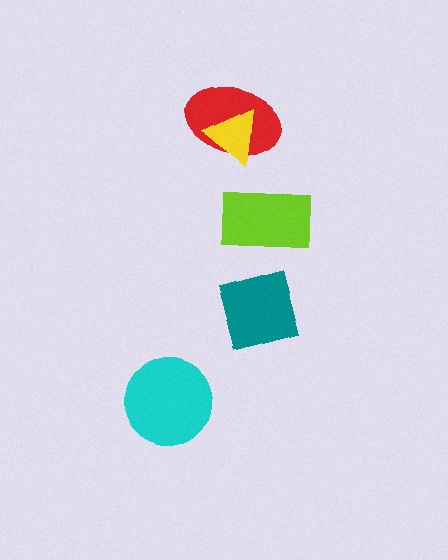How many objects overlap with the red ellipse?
1 object overlaps with the red ellipse.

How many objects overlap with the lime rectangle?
0 objects overlap with the lime rectangle.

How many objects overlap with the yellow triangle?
1 object overlaps with the yellow triangle.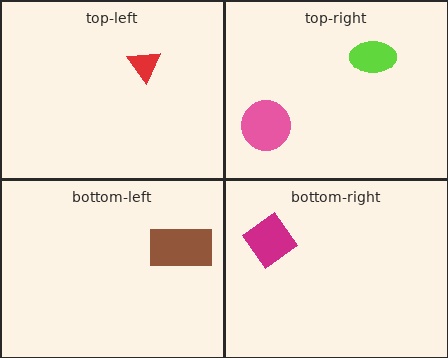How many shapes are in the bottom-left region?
1.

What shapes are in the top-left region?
The red triangle.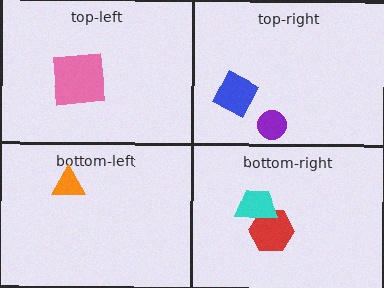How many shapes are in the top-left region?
1.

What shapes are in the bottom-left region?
The orange triangle.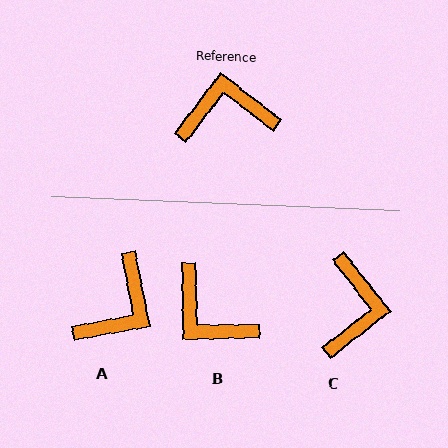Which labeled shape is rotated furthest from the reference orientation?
A, about 131 degrees away.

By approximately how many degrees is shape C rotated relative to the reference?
Approximately 104 degrees clockwise.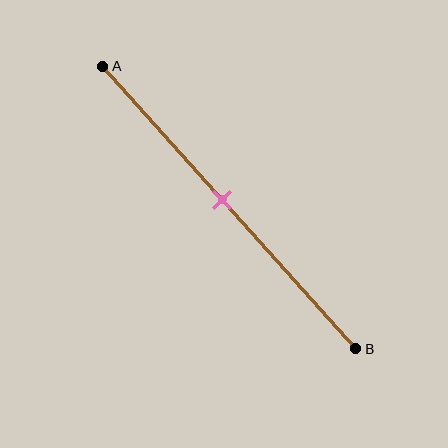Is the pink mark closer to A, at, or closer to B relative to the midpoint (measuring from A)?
The pink mark is approximately at the midpoint of segment AB.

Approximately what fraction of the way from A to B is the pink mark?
The pink mark is approximately 45% of the way from A to B.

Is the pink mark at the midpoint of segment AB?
Yes, the mark is approximately at the midpoint.